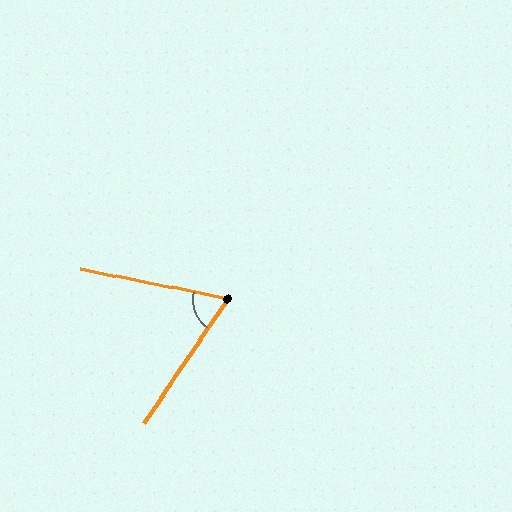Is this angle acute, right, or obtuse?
It is acute.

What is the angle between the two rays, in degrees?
Approximately 67 degrees.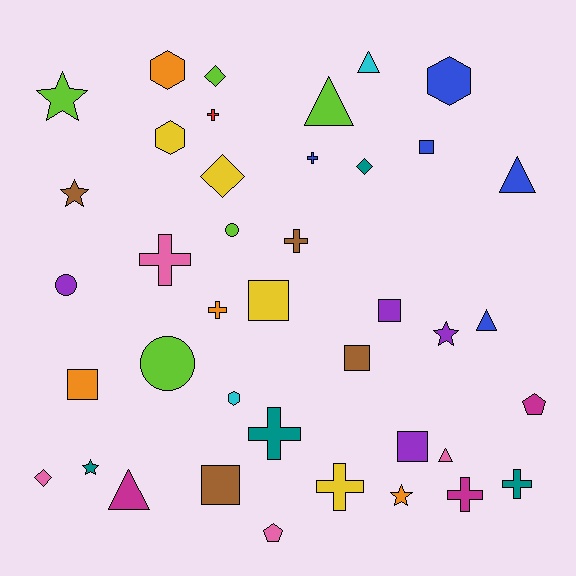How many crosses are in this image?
There are 9 crosses.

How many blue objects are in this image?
There are 5 blue objects.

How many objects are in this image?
There are 40 objects.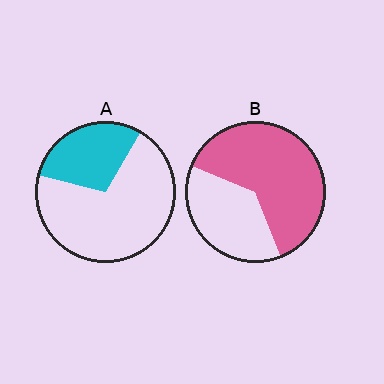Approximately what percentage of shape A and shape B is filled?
A is approximately 30% and B is approximately 65%.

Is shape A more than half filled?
No.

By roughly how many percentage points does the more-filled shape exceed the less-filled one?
By roughly 35 percentage points (B over A).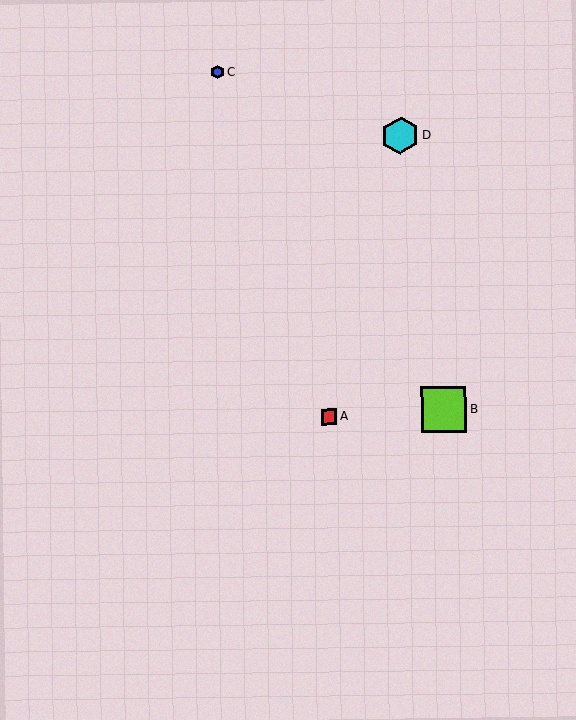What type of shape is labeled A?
Shape A is a red square.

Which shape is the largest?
The lime square (labeled B) is the largest.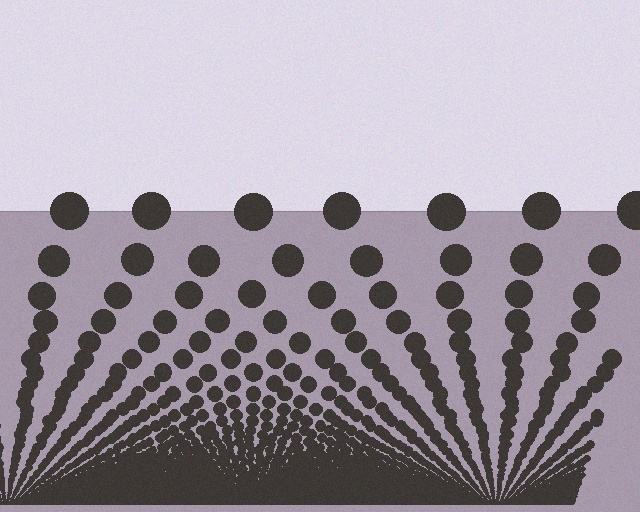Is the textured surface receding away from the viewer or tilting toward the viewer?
The surface appears to tilt toward the viewer. Texture elements get larger and sparser toward the top.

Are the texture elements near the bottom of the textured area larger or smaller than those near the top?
Smaller. The gradient is inverted — elements near the bottom are smaller and denser.